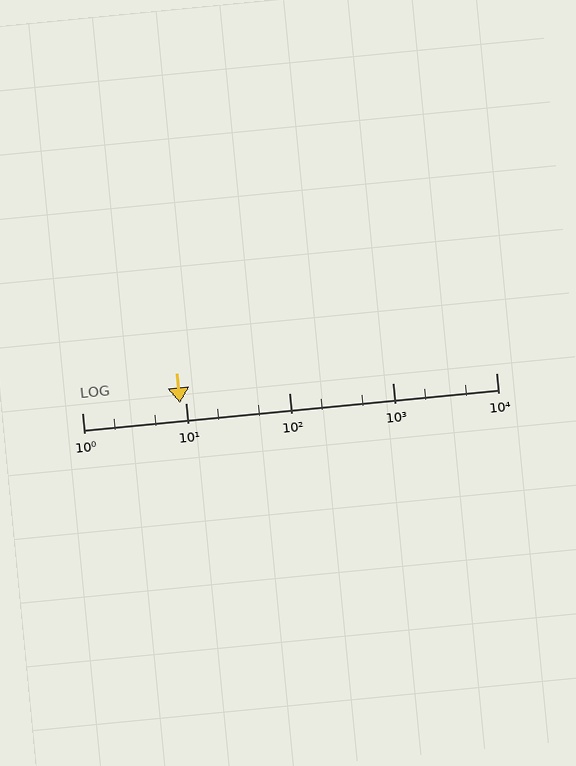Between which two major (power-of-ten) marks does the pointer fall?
The pointer is between 1 and 10.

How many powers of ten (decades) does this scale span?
The scale spans 4 decades, from 1 to 10000.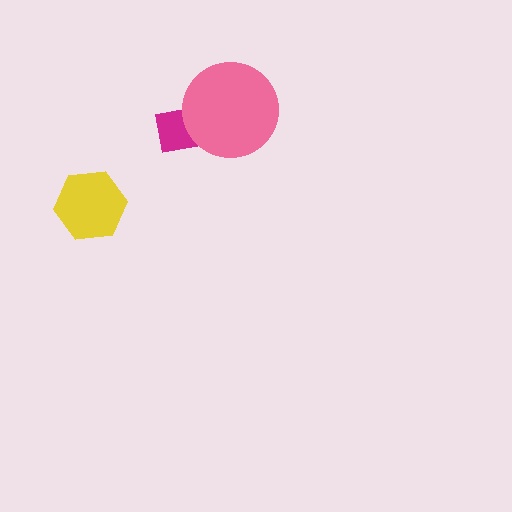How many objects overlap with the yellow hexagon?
0 objects overlap with the yellow hexagon.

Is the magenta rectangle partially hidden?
Yes, it is partially covered by another shape.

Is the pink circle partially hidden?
No, no other shape covers it.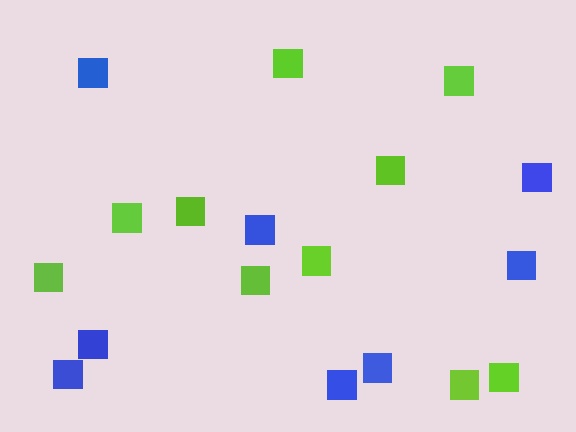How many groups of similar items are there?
There are 2 groups: one group of lime squares (10) and one group of blue squares (8).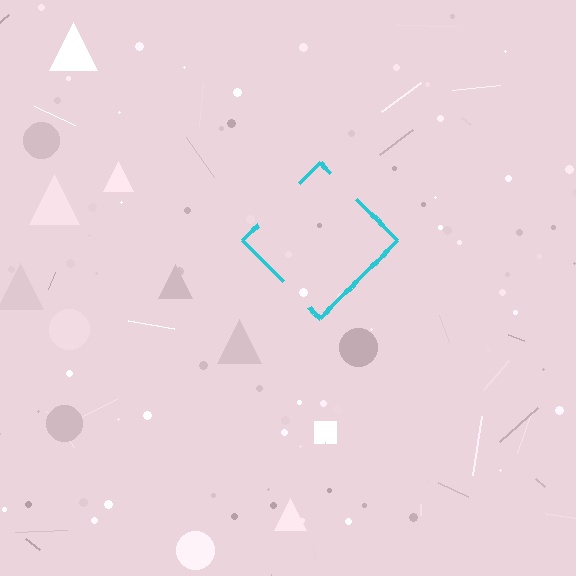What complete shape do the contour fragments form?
The contour fragments form a diamond.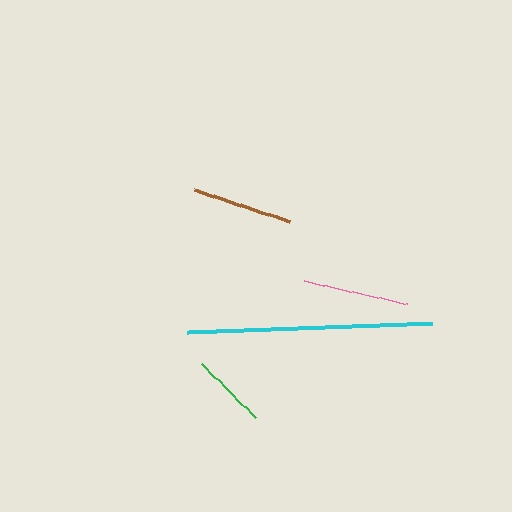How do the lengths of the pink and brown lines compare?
The pink and brown lines are approximately the same length.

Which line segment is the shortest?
The green line is the shortest at approximately 77 pixels.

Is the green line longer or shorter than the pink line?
The pink line is longer than the green line.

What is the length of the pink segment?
The pink segment is approximately 106 pixels long.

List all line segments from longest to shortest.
From longest to shortest: cyan, pink, brown, green.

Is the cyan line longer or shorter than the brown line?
The cyan line is longer than the brown line.